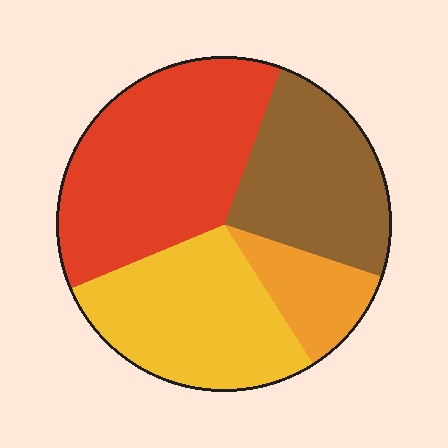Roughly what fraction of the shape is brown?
Brown takes up about one quarter (1/4) of the shape.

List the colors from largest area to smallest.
From largest to smallest: red, yellow, brown, orange.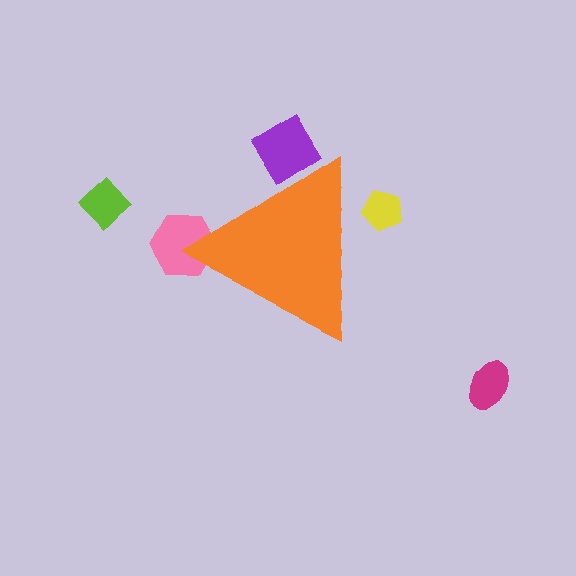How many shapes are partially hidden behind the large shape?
3 shapes are partially hidden.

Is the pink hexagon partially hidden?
Yes, the pink hexagon is partially hidden behind the orange triangle.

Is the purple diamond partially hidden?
Yes, the purple diamond is partially hidden behind the orange triangle.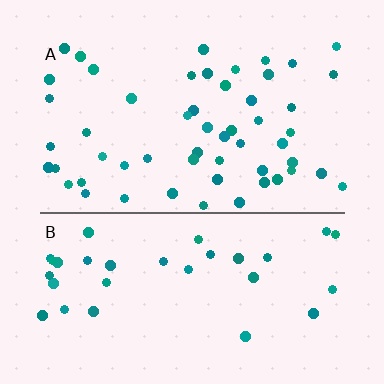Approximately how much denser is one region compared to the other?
Approximately 1.6× — region A over region B.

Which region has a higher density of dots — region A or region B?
A (the top).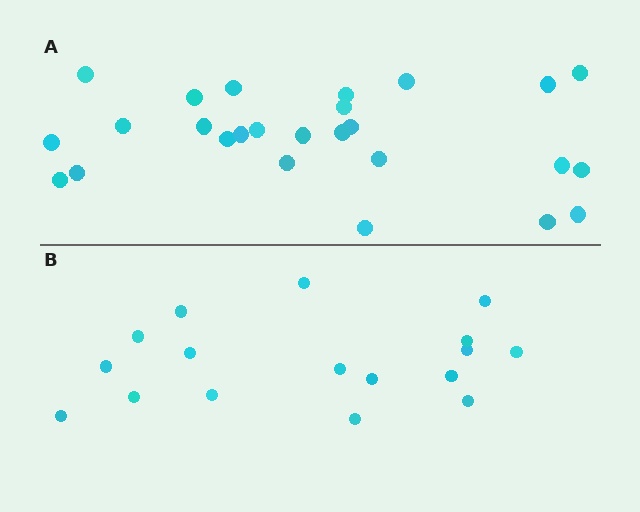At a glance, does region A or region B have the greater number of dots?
Region A (the top region) has more dots.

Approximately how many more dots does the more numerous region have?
Region A has roughly 8 or so more dots than region B.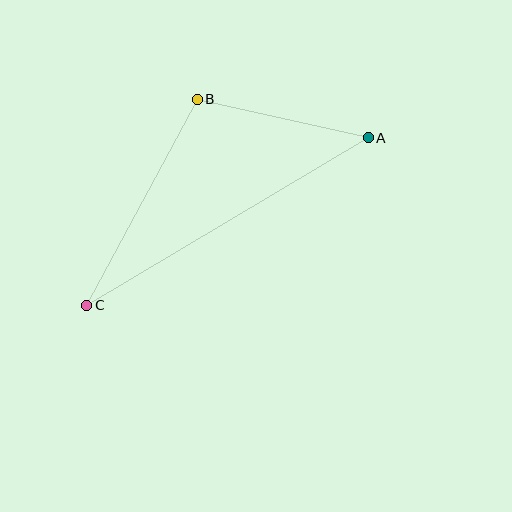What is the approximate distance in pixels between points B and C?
The distance between B and C is approximately 234 pixels.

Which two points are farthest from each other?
Points A and C are farthest from each other.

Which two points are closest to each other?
Points A and B are closest to each other.